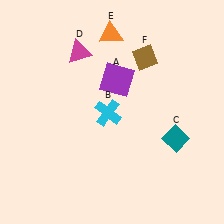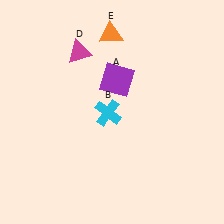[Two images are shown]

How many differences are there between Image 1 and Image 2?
There are 2 differences between the two images.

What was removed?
The teal diamond (C), the brown diamond (F) were removed in Image 2.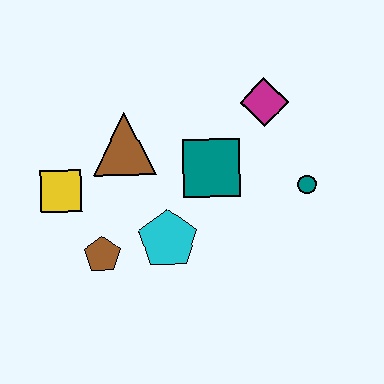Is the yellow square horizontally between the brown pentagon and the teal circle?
No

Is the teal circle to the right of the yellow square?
Yes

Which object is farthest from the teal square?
The yellow square is farthest from the teal square.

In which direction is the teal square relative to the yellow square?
The teal square is to the right of the yellow square.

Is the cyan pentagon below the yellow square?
Yes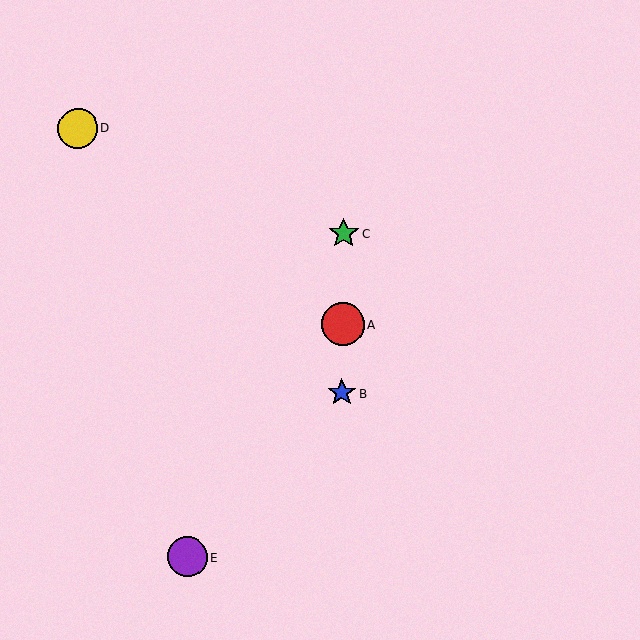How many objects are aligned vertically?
3 objects (A, B, C) are aligned vertically.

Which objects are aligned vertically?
Objects A, B, C are aligned vertically.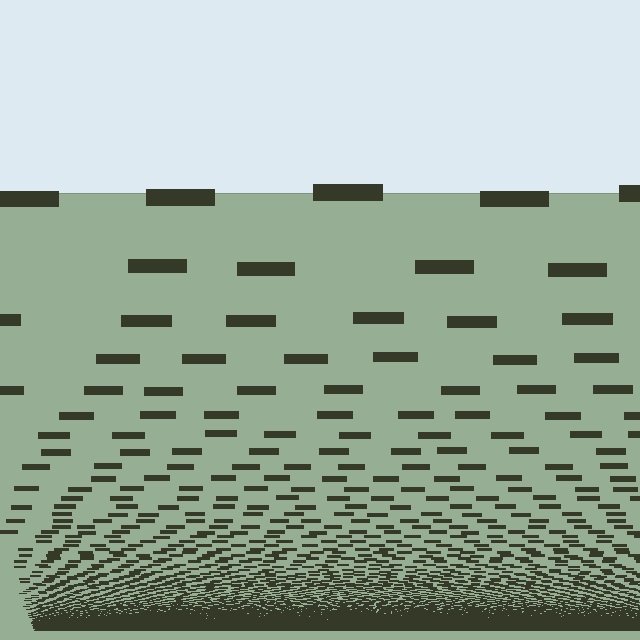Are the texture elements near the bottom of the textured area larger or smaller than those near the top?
Smaller. The gradient is inverted — elements near the bottom are smaller and denser.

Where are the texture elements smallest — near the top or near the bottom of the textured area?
Near the bottom.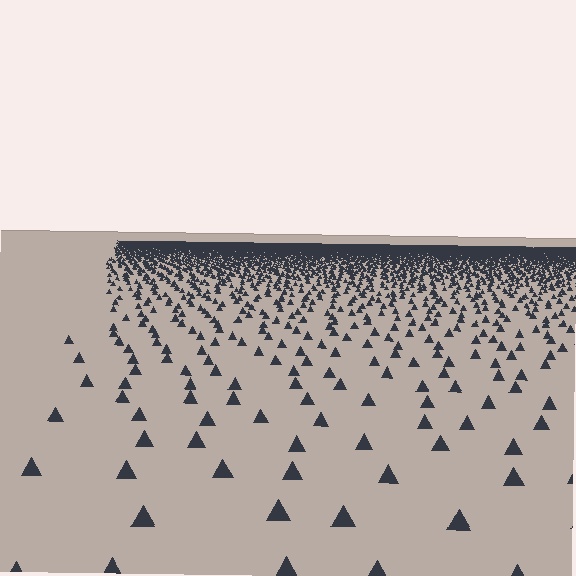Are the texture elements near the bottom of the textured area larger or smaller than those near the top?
Larger. Near the bottom, elements are closer to the viewer and appear at a bigger on-screen size.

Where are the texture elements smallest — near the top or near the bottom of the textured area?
Near the top.